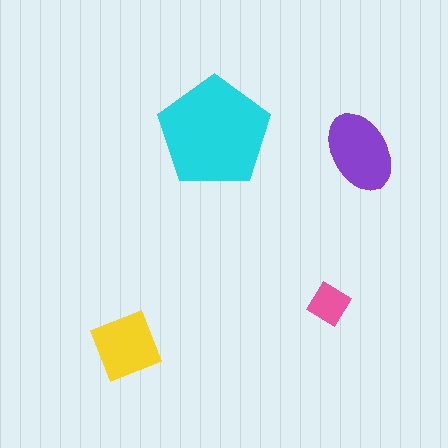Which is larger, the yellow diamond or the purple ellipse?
The purple ellipse.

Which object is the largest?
The cyan pentagon.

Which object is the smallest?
The pink diamond.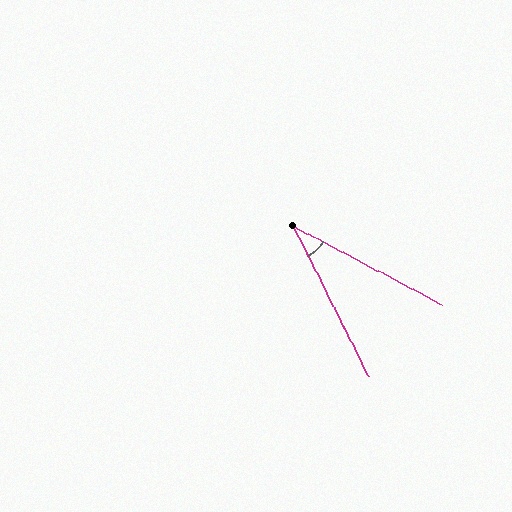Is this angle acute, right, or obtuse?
It is acute.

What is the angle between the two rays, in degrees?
Approximately 36 degrees.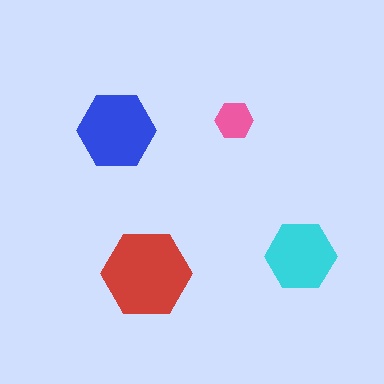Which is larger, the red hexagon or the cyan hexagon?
The red one.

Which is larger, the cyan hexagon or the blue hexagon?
The blue one.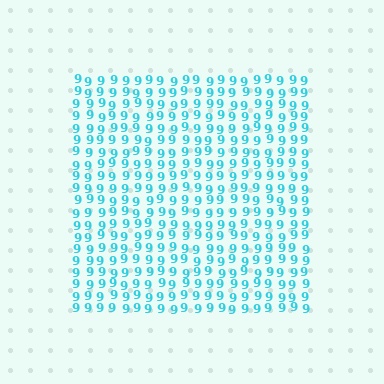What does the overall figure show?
The overall figure shows a square.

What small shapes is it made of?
It is made of small digit 9's.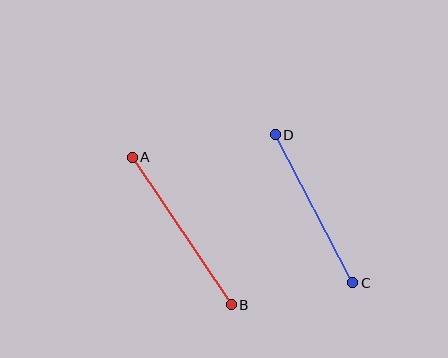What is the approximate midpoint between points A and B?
The midpoint is at approximately (182, 231) pixels.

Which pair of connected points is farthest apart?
Points A and B are farthest apart.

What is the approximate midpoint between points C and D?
The midpoint is at approximately (314, 209) pixels.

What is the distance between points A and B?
The distance is approximately 178 pixels.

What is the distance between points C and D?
The distance is approximately 167 pixels.